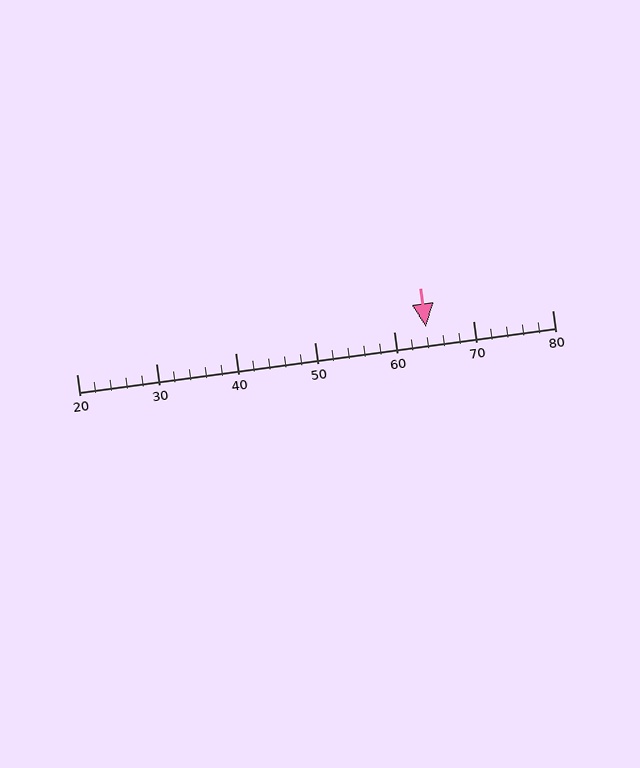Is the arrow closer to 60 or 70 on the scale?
The arrow is closer to 60.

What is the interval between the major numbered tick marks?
The major tick marks are spaced 10 units apart.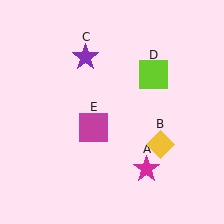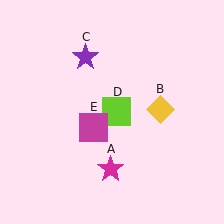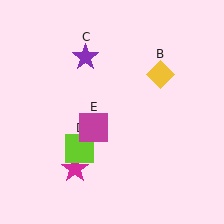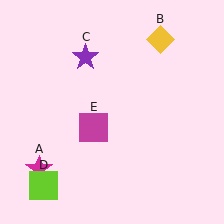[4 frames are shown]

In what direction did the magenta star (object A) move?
The magenta star (object A) moved left.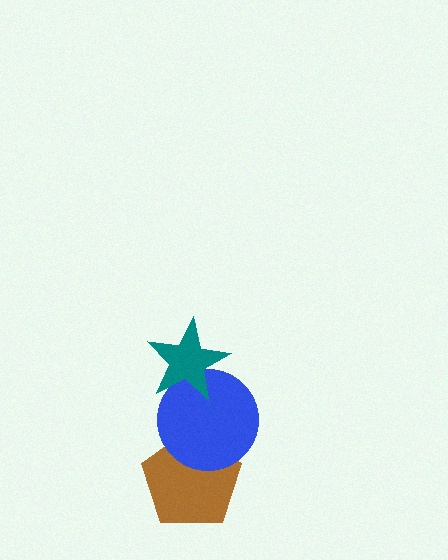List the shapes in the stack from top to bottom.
From top to bottom: the teal star, the blue circle, the brown pentagon.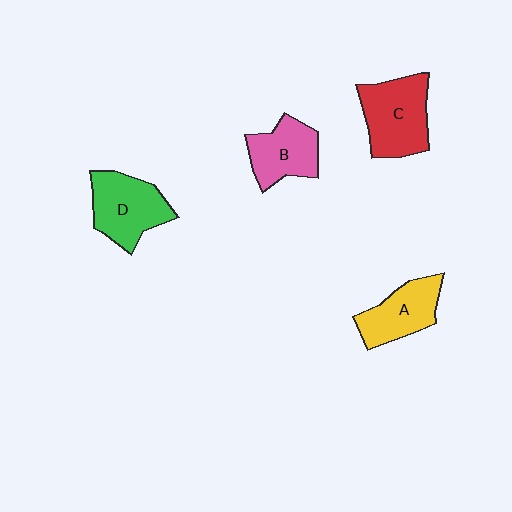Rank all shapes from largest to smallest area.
From largest to smallest: C (red), D (green), A (yellow), B (pink).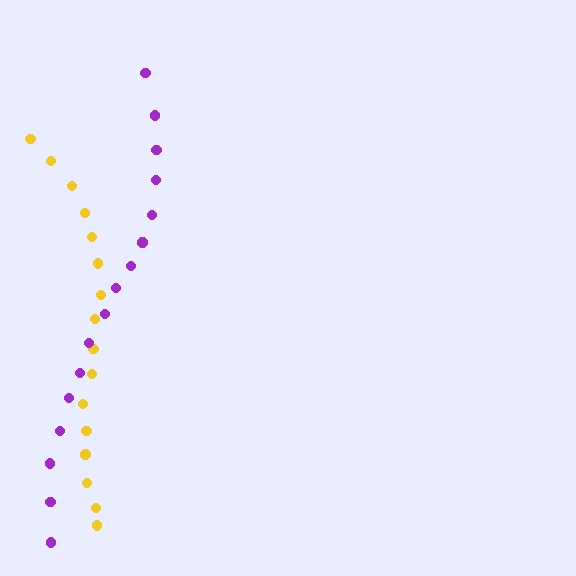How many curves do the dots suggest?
There are 2 distinct paths.